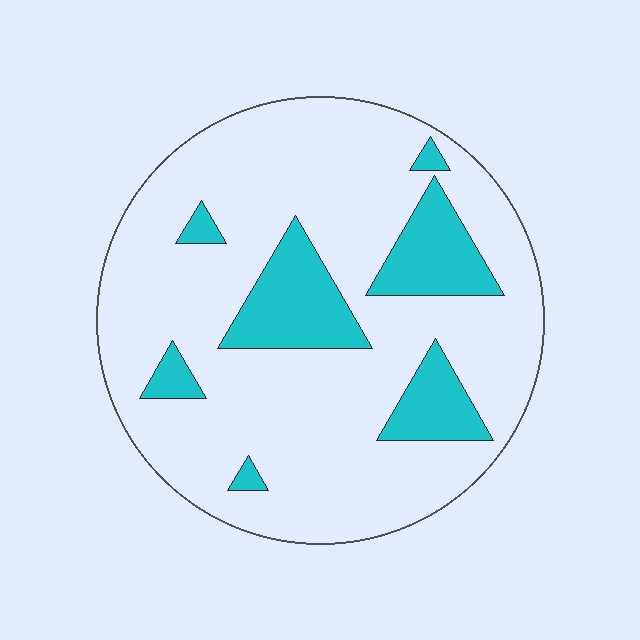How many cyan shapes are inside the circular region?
7.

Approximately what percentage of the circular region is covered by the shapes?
Approximately 20%.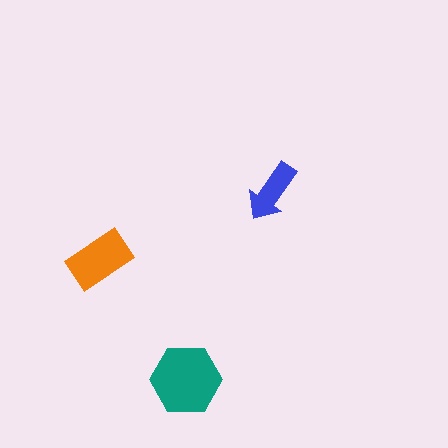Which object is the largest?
The teal hexagon.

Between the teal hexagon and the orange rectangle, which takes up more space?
The teal hexagon.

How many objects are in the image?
There are 3 objects in the image.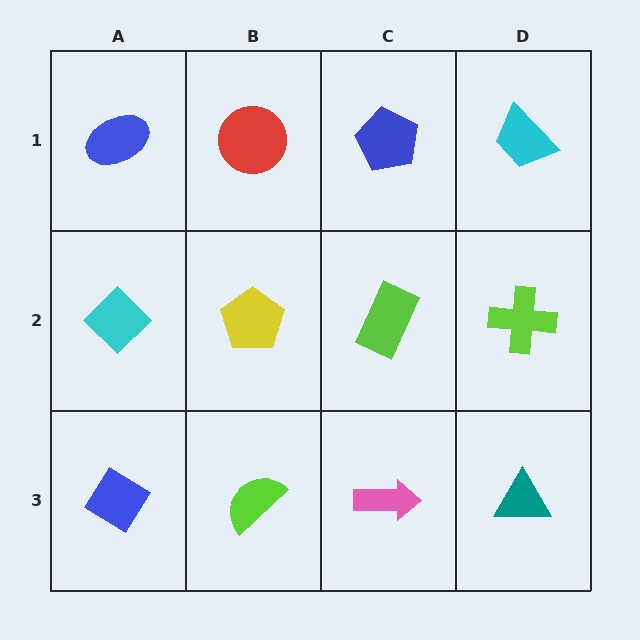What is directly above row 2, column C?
A blue pentagon.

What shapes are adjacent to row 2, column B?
A red circle (row 1, column B), a lime semicircle (row 3, column B), a cyan diamond (row 2, column A), a lime rectangle (row 2, column C).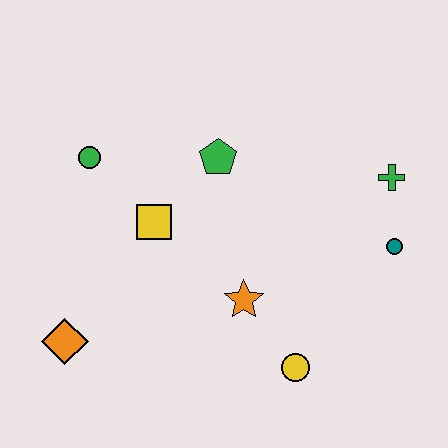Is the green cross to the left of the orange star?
No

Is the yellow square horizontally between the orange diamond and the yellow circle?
Yes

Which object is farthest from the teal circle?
The orange diamond is farthest from the teal circle.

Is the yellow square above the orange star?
Yes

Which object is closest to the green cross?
The teal circle is closest to the green cross.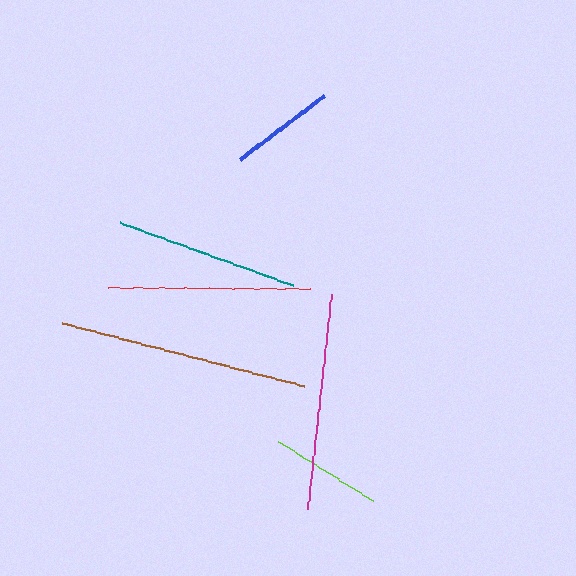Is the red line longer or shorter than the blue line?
The red line is longer than the blue line.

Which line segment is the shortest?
The blue line is the shortest at approximately 105 pixels.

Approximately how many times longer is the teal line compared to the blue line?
The teal line is approximately 1.7 times the length of the blue line.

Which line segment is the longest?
The brown line is the longest at approximately 249 pixels.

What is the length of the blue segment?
The blue segment is approximately 105 pixels long.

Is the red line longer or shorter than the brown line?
The brown line is longer than the red line.